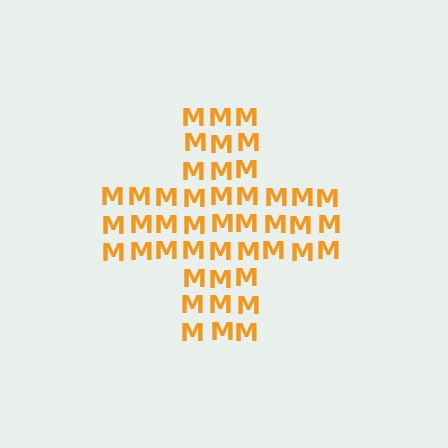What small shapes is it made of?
It is made of small letter M's.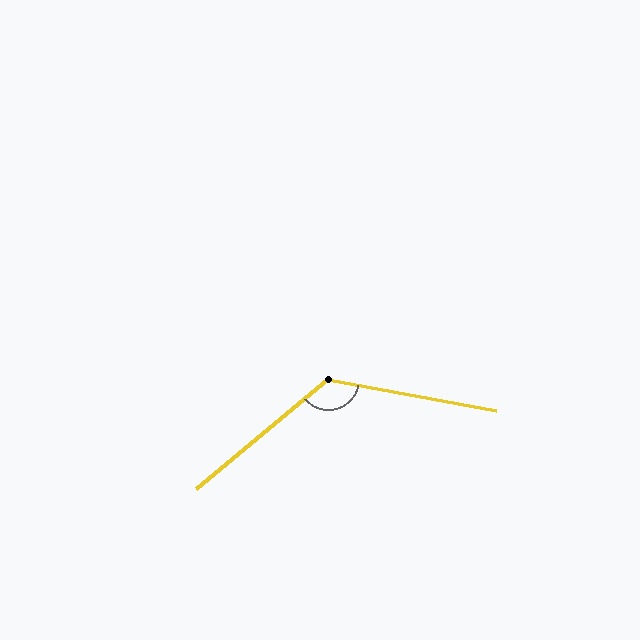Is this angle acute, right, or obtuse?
It is obtuse.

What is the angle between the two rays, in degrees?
Approximately 130 degrees.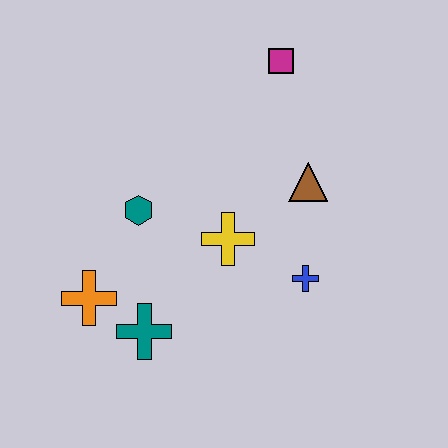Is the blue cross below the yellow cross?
Yes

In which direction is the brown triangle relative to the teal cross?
The brown triangle is to the right of the teal cross.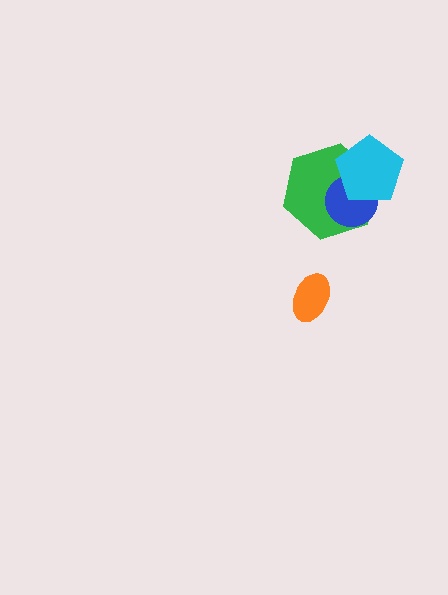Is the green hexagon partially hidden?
Yes, it is partially covered by another shape.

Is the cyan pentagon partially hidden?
No, no other shape covers it.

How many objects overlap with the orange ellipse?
0 objects overlap with the orange ellipse.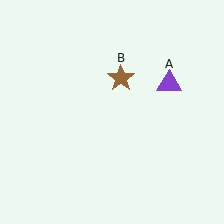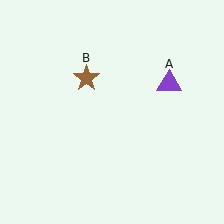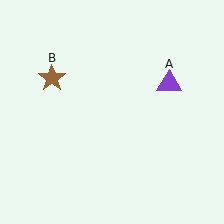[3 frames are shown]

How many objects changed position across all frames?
1 object changed position: brown star (object B).